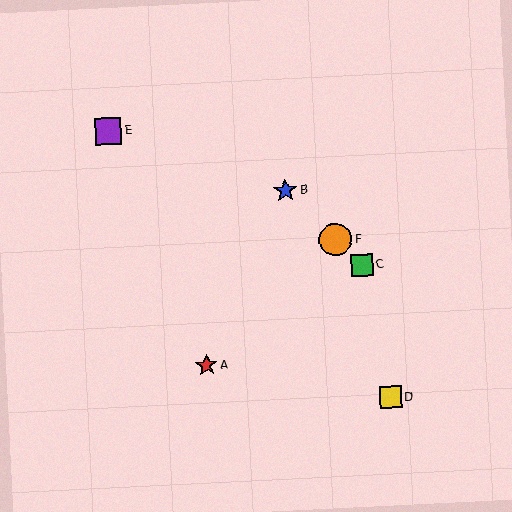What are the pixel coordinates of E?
Object E is at (108, 131).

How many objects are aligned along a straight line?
3 objects (B, C, F) are aligned along a straight line.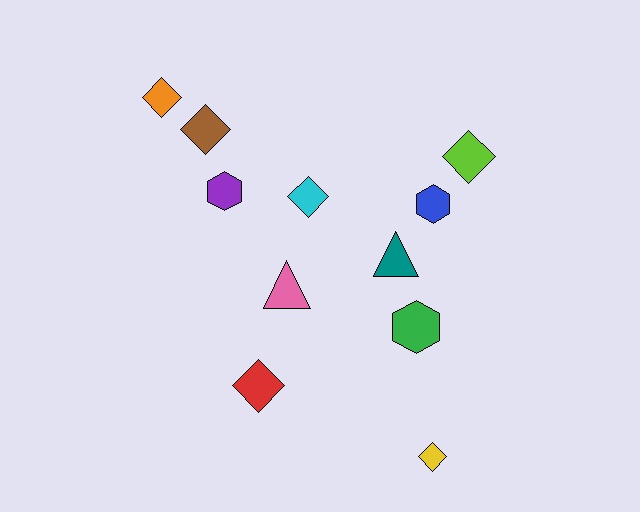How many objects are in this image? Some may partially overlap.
There are 11 objects.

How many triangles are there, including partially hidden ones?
There are 2 triangles.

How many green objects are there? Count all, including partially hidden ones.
There is 1 green object.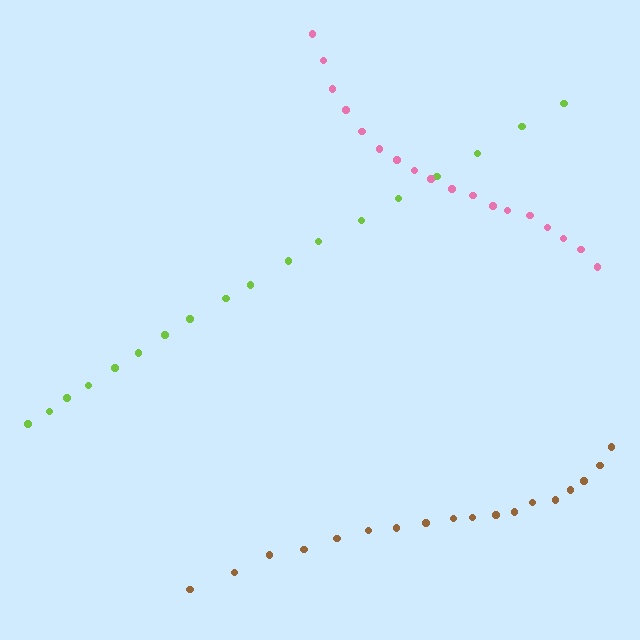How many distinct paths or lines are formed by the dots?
There are 3 distinct paths.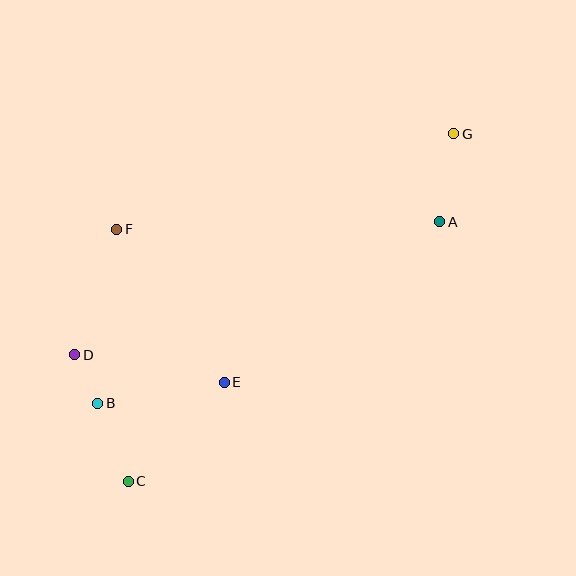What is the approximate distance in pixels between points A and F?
The distance between A and F is approximately 323 pixels.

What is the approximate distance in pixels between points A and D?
The distance between A and D is approximately 388 pixels.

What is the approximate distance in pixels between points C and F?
The distance between C and F is approximately 253 pixels.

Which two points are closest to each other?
Points B and D are closest to each other.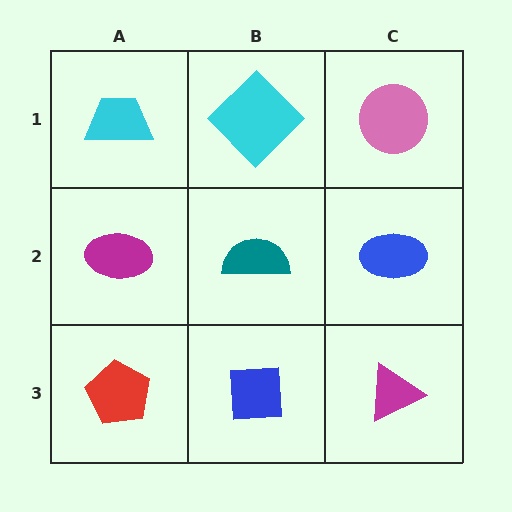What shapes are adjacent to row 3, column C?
A blue ellipse (row 2, column C), a blue square (row 3, column B).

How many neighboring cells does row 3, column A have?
2.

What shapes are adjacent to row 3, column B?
A teal semicircle (row 2, column B), a red pentagon (row 3, column A), a magenta triangle (row 3, column C).